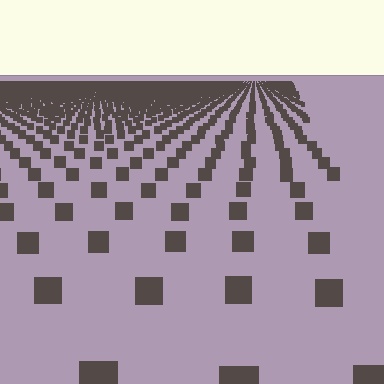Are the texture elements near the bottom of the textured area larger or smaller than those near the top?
Larger. Near the bottom, elements are closer to the viewer and appear at a bigger on-screen size.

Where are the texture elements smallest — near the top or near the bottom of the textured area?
Near the top.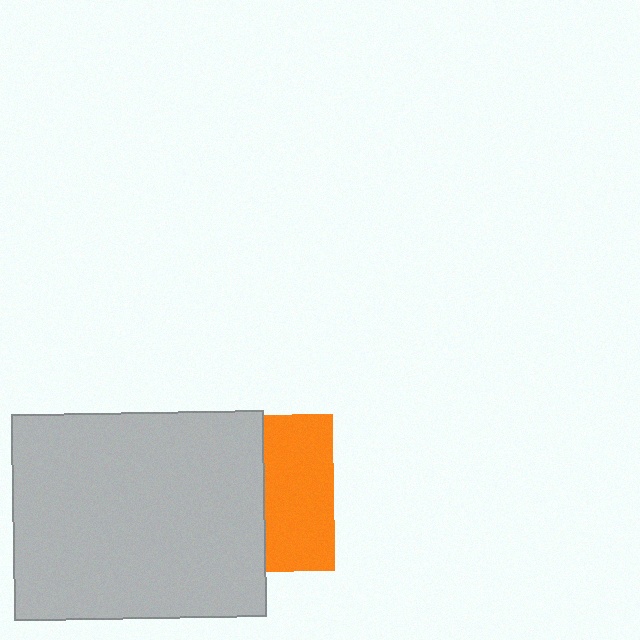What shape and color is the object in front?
The object in front is a light gray rectangle.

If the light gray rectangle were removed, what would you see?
You would see the complete orange square.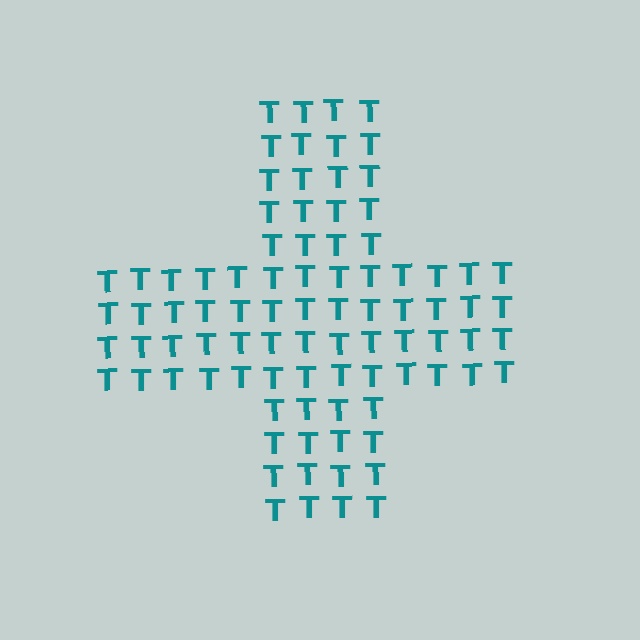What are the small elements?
The small elements are letter T's.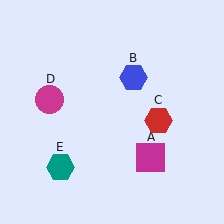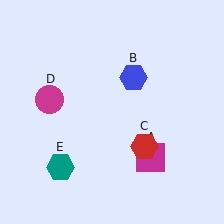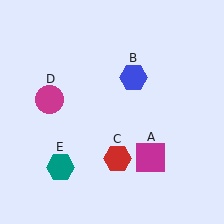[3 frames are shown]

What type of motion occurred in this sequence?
The red hexagon (object C) rotated clockwise around the center of the scene.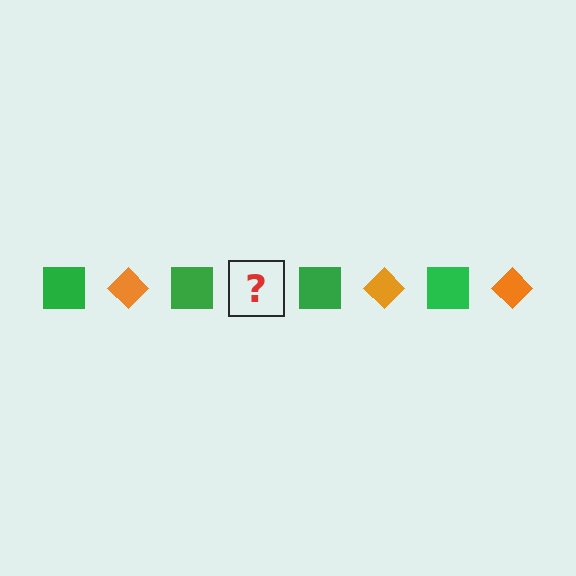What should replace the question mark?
The question mark should be replaced with an orange diamond.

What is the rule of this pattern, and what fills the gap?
The rule is that the pattern alternates between green square and orange diamond. The gap should be filled with an orange diamond.